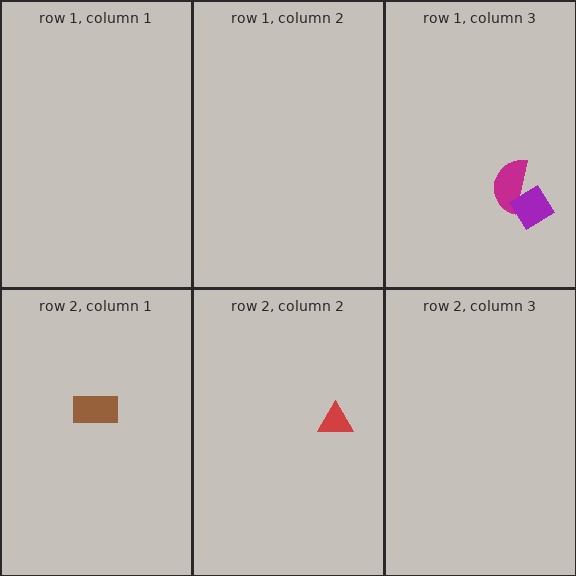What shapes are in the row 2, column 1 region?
The brown rectangle.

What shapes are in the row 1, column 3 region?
The magenta semicircle, the purple diamond.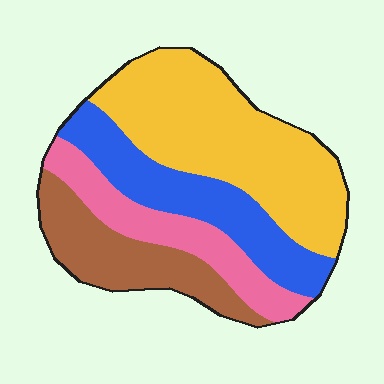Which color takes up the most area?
Yellow, at roughly 40%.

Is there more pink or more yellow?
Yellow.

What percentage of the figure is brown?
Brown covers about 20% of the figure.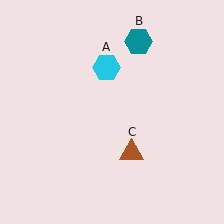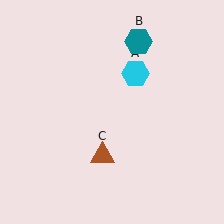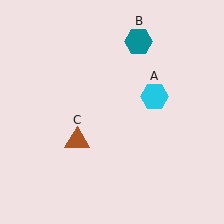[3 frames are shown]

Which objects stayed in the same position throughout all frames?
Teal hexagon (object B) remained stationary.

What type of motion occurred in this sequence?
The cyan hexagon (object A), brown triangle (object C) rotated clockwise around the center of the scene.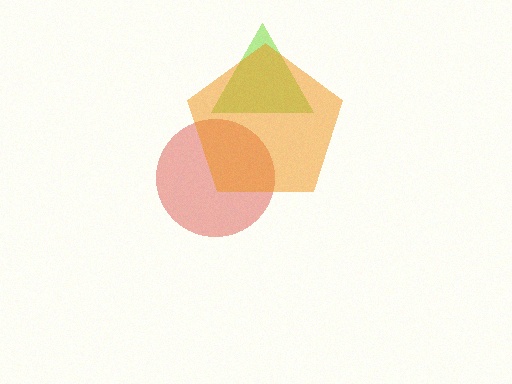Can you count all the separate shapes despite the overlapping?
Yes, there are 3 separate shapes.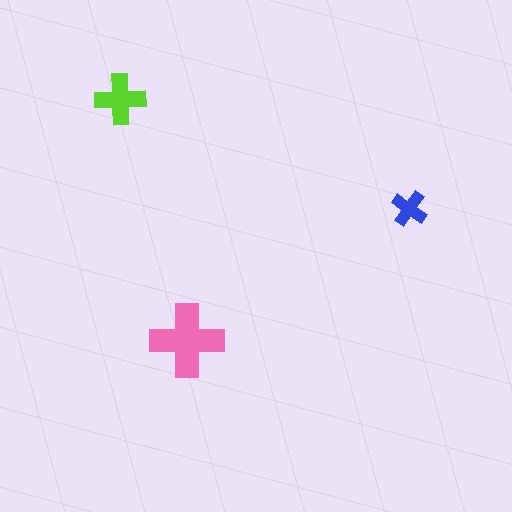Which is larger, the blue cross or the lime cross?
The lime one.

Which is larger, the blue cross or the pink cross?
The pink one.